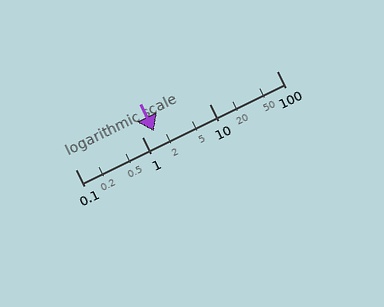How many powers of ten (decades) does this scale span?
The scale spans 3 decades, from 0.1 to 100.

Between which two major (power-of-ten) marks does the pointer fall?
The pointer is between 1 and 10.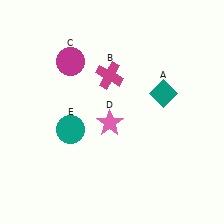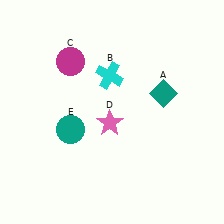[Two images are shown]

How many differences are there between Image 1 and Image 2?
There is 1 difference between the two images.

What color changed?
The cross (B) changed from magenta in Image 1 to cyan in Image 2.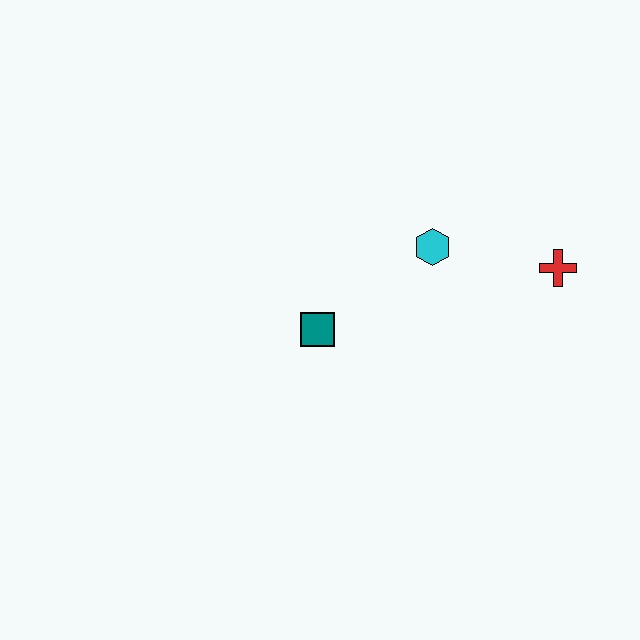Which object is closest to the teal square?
The cyan hexagon is closest to the teal square.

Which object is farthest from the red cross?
The teal square is farthest from the red cross.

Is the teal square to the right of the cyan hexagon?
No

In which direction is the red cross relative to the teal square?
The red cross is to the right of the teal square.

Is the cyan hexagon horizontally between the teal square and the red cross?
Yes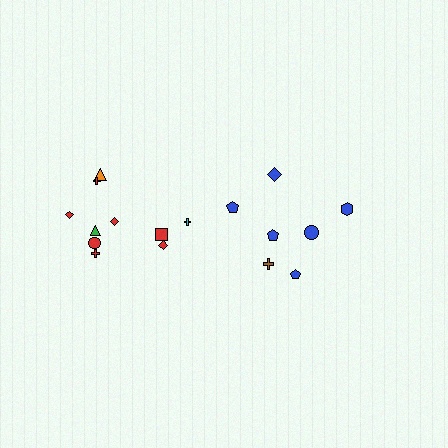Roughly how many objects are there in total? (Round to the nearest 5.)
Roughly 15 objects in total.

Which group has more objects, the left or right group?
The left group.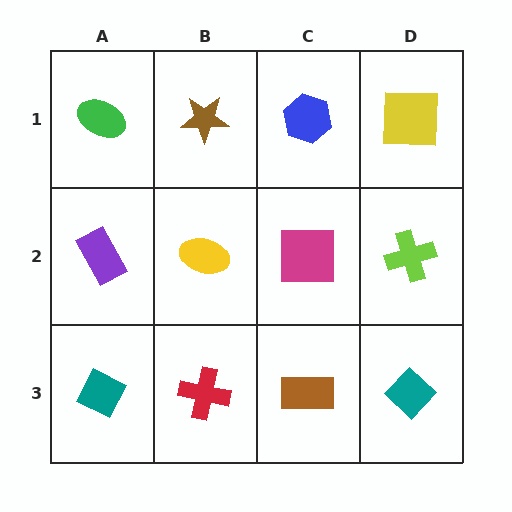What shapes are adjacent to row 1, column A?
A purple rectangle (row 2, column A), a brown star (row 1, column B).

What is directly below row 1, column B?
A yellow ellipse.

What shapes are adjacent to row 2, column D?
A yellow square (row 1, column D), a teal diamond (row 3, column D), a magenta square (row 2, column C).